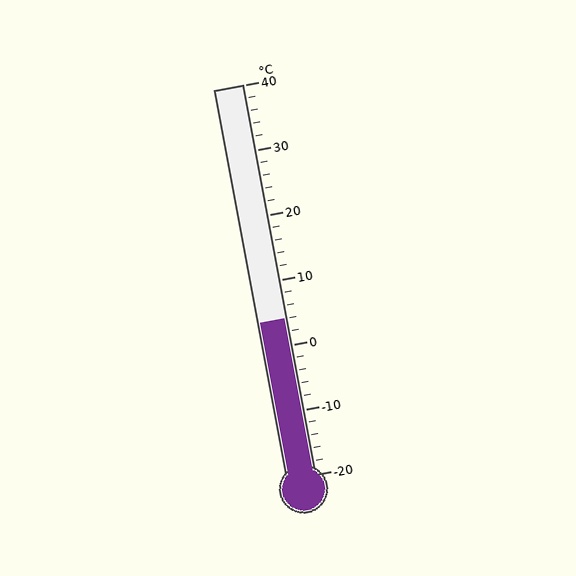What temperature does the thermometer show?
The thermometer shows approximately 4°C.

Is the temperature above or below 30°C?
The temperature is below 30°C.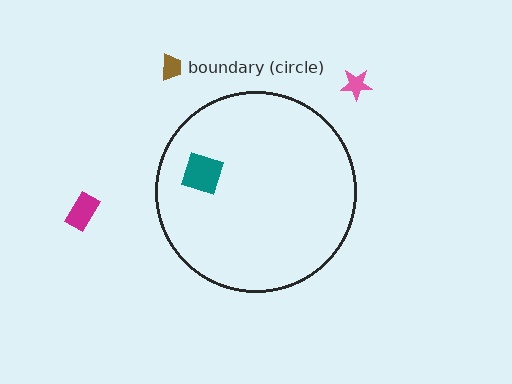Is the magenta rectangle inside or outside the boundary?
Outside.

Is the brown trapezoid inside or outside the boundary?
Outside.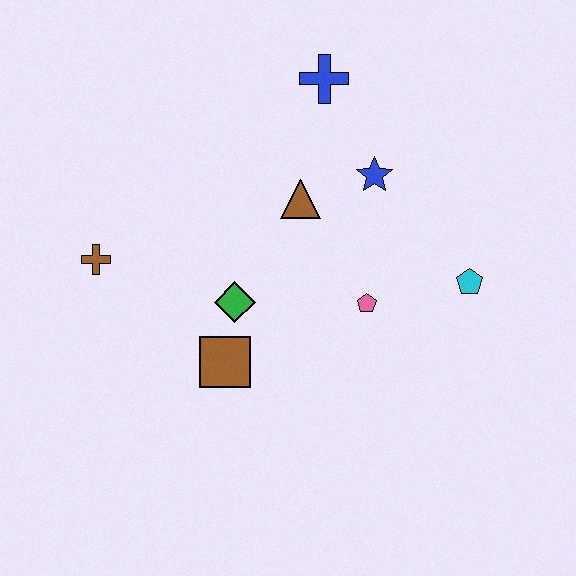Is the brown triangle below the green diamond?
No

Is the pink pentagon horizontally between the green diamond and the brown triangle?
No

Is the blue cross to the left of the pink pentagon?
Yes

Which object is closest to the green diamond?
The brown square is closest to the green diamond.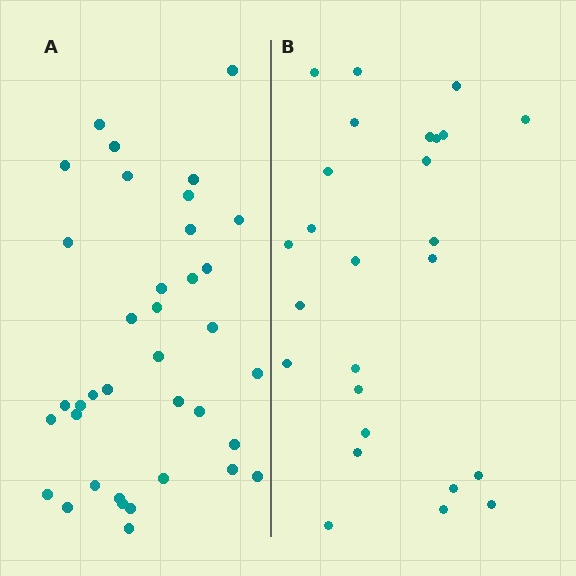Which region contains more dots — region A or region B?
Region A (the left region) has more dots.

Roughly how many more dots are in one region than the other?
Region A has roughly 12 or so more dots than region B.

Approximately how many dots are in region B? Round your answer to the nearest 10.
About 30 dots. (The exact count is 26, which rounds to 30.)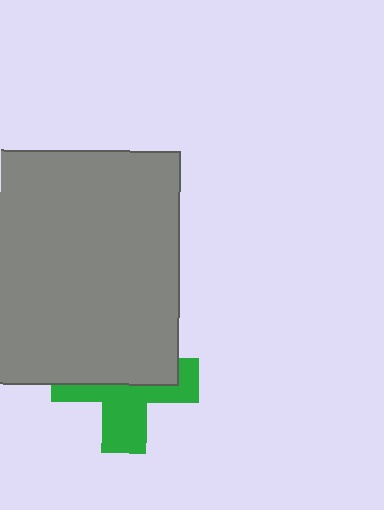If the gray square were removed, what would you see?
You would see the complete green cross.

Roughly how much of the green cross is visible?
About half of it is visible (roughly 48%).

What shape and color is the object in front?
The object in front is a gray square.